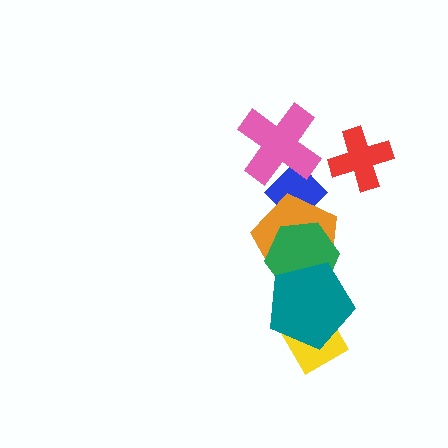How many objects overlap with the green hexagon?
2 objects overlap with the green hexagon.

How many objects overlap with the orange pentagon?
3 objects overlap with the orange pentagon.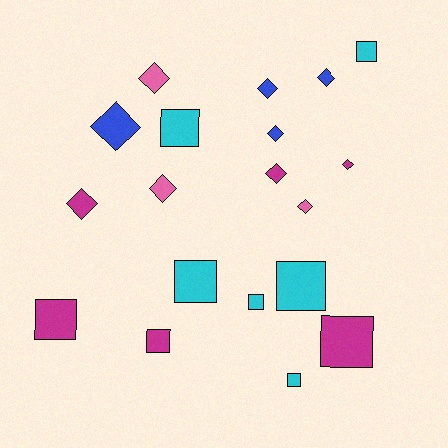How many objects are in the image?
There are 19 objects.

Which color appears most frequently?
Cyan, with 6 objects.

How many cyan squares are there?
There are 6 cyan squares.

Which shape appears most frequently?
Diamond, with 10 objects.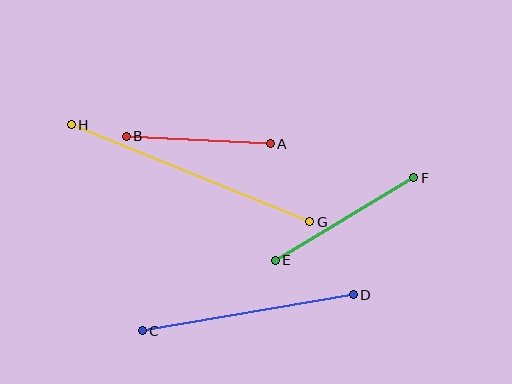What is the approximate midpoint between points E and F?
The midpoint is at approximately (345, 219) pixels.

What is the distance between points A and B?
The distance is approximately 144 pixels.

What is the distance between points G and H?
The distance is approximately 258 pixels.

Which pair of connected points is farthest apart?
Points G and H are farthest apart.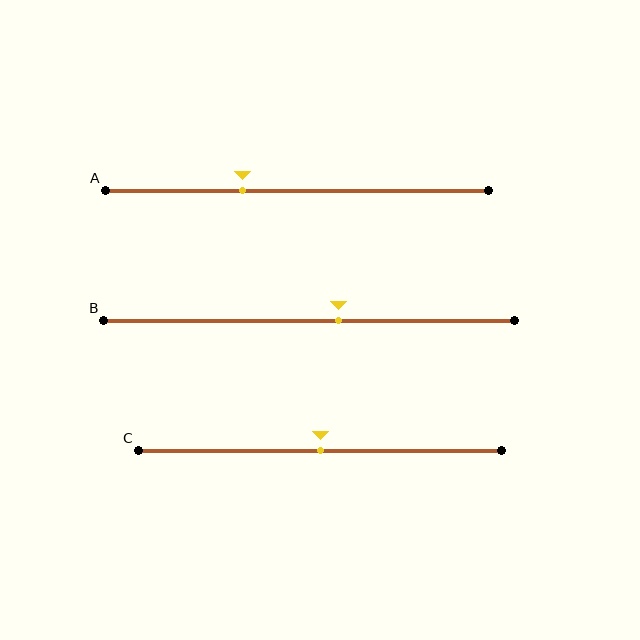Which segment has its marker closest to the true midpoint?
Segment C has its marker closest to the true midpoint.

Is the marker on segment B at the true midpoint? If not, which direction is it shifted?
No, the marker on segment B is shifted to the right by about 7% of the segment length.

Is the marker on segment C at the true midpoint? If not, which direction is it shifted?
Yes, the marker on segment C is at the true midpoint.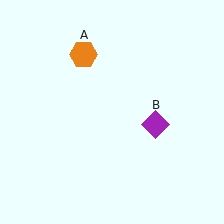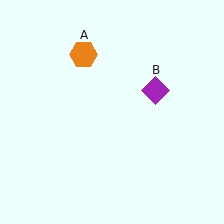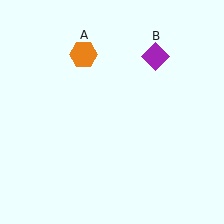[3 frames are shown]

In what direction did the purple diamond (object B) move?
The purple diamond (object B) moved up.